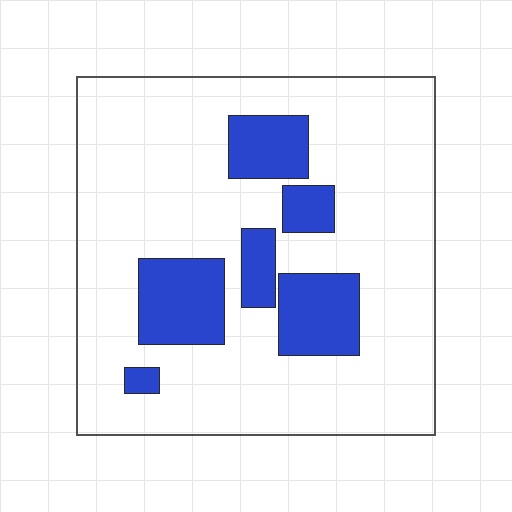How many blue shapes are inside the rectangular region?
6.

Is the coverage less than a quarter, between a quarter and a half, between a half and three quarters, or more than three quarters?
Less than a quarter.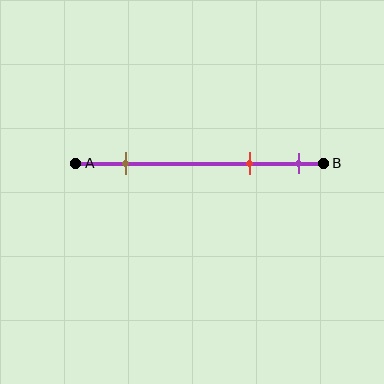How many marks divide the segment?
There are 3 marks dividing the segment.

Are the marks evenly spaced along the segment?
No, the marks are not evenly spaced.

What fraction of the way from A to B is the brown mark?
The brown mark is approximately 20% (0.2) of the way from A to B.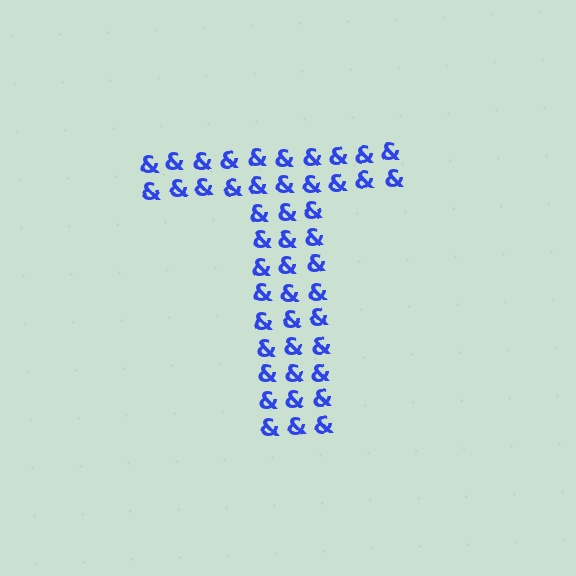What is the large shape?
The large shape is the letter T.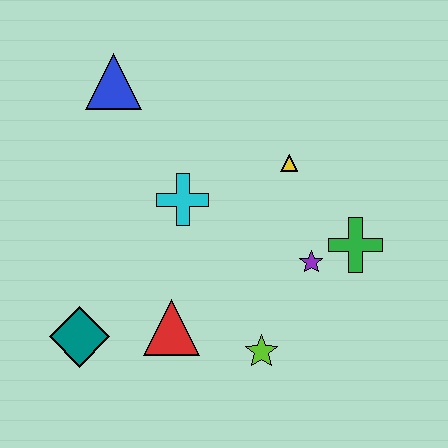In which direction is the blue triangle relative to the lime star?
The blue triangle is above the lime star.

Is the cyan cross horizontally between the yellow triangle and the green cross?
No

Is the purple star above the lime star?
Yes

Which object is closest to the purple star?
The green cross is closest to the purple star.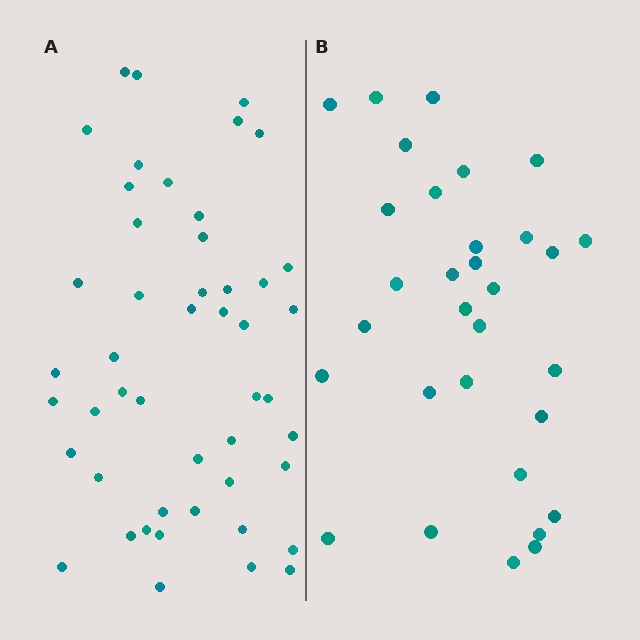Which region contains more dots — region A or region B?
Region A (the left region) has more dots.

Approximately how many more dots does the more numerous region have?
Region A has approximately 15 more dots than region B.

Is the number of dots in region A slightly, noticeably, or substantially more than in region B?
Region A has substantially more. The ratio is roughly 1.5 to 1.